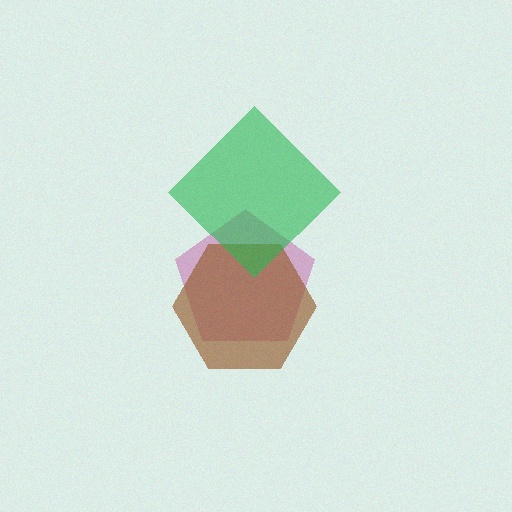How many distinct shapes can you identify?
There are 3 distinct shapes: a magenta pentagon, a brown hexagon, a green diamond.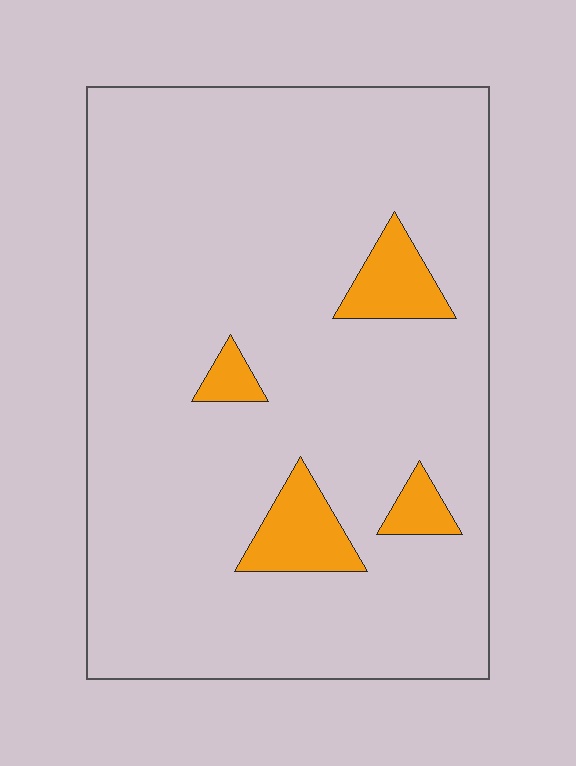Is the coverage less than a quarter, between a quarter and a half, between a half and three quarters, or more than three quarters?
Less than a quarter.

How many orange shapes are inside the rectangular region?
4.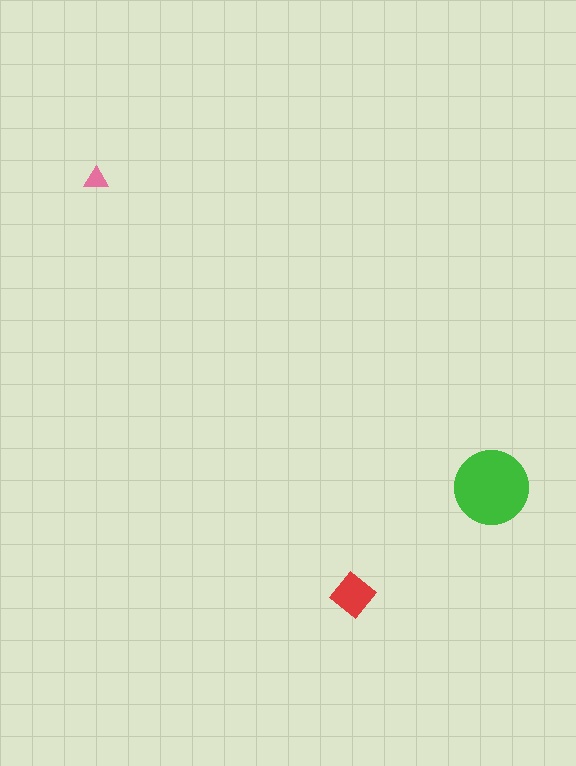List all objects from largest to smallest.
The green circle, the red diamond, the pink triangle.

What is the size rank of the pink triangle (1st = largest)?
3rd.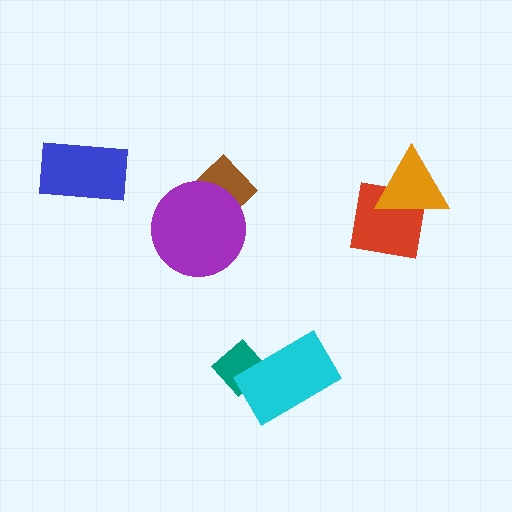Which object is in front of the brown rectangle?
The purple circle is in front of the brown rectangle.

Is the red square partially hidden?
Yes, it is partially covered by another shape.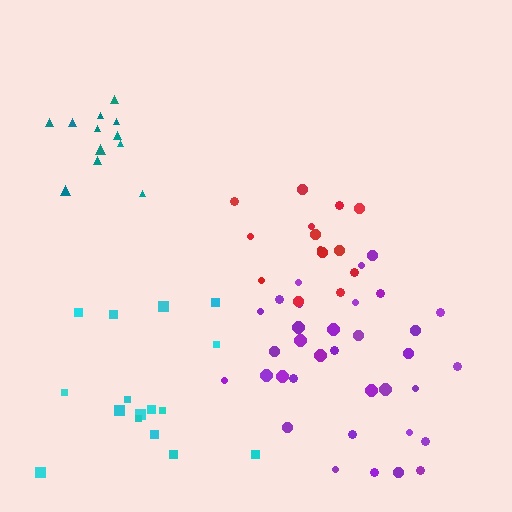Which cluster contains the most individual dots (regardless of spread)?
Purple (34).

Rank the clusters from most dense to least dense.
red, purple, teal, cyan.